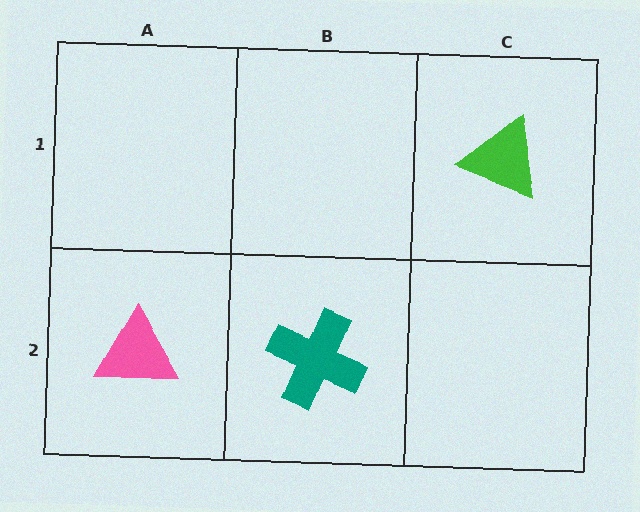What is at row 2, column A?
A pink triangle.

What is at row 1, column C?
A green triangle.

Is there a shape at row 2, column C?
No, that cell is empty.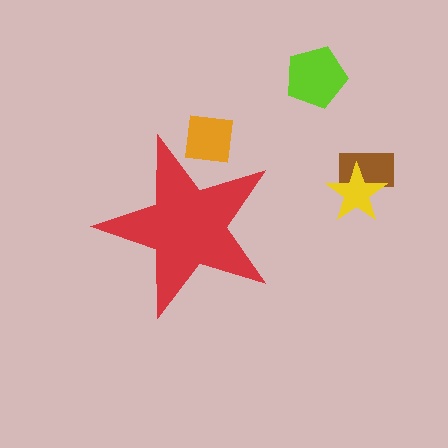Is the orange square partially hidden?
Yes, the orange square is partially hidden behind the red star.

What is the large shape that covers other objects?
A red star.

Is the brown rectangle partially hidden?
No, the brown rectangle is fully visible.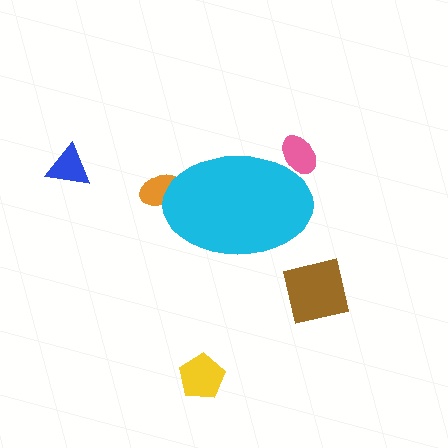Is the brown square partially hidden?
No, the brown square is fully visible.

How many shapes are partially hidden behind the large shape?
2 shapes are partially hidden.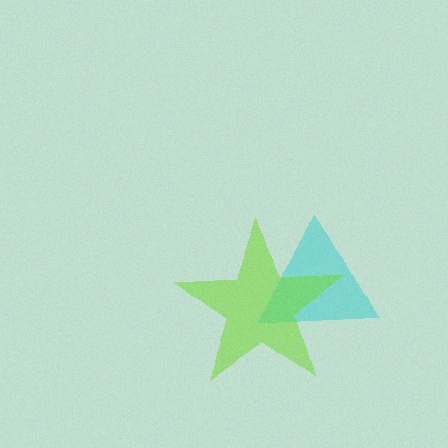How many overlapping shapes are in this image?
There are 2 overlapping shapes in the image.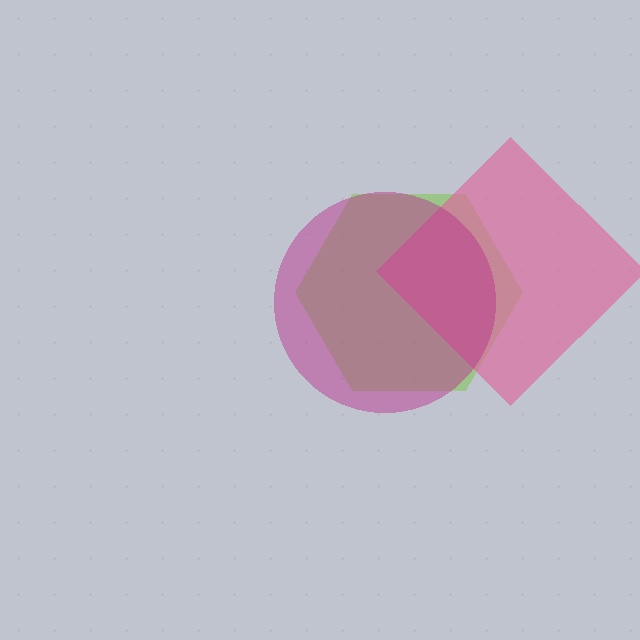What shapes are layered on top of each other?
The layered shapes are: a lime hexagon, a pink diamond, a magenta circle.